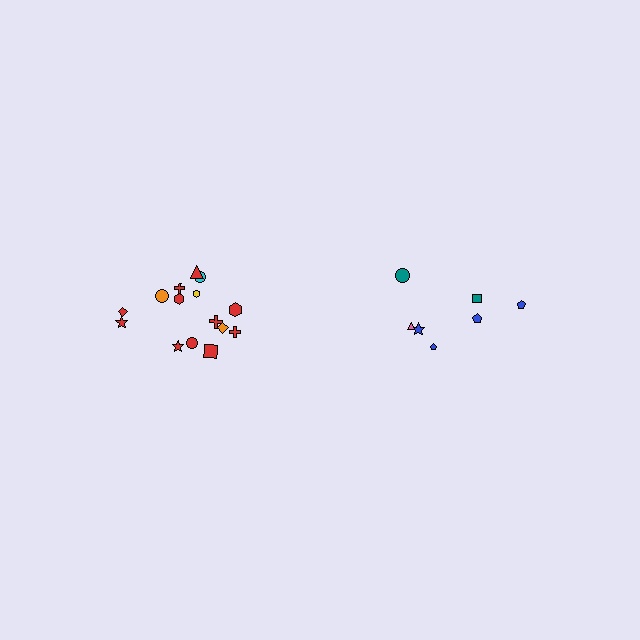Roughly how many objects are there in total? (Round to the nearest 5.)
Roughly 20 objects in total.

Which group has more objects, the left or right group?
The left group.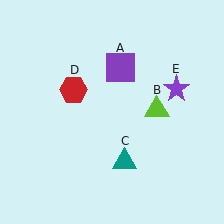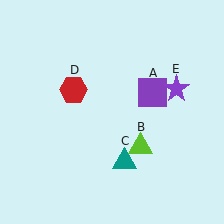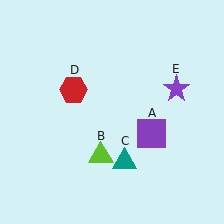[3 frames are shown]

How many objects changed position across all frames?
2 objects changed position: purple square (object A), lime triangle (object B).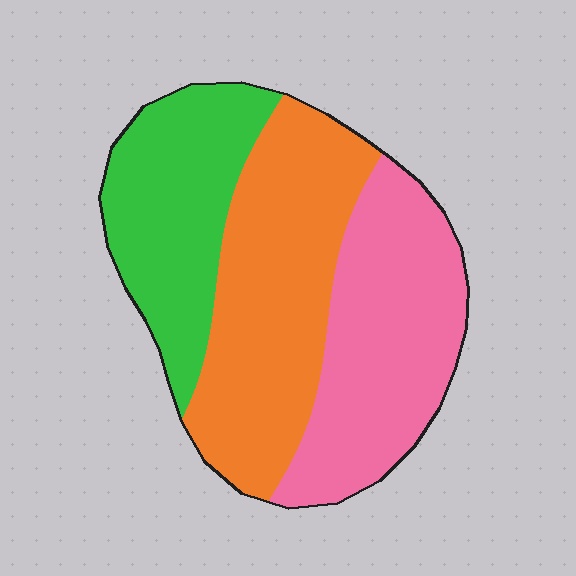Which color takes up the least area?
Green, at roughly 30%.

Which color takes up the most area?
Orange, at roughly 40%.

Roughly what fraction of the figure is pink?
Pink takes up about one third (1/3) of the figure.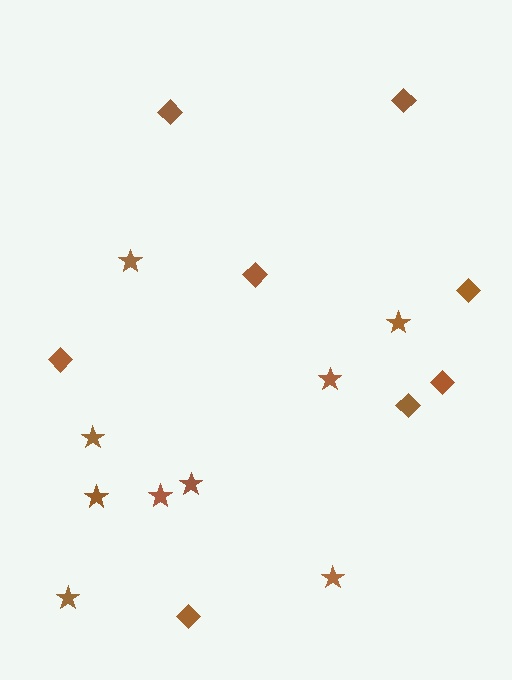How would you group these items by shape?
There are 2 groups: one group of diamonds (8) and one group of stars (9).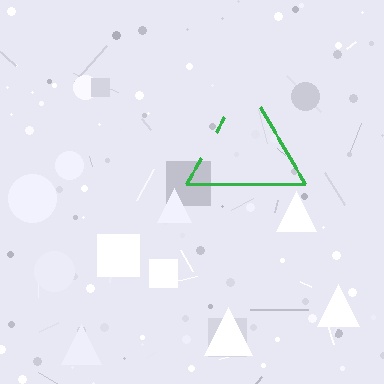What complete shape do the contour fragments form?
The contour fragments form a triangle.